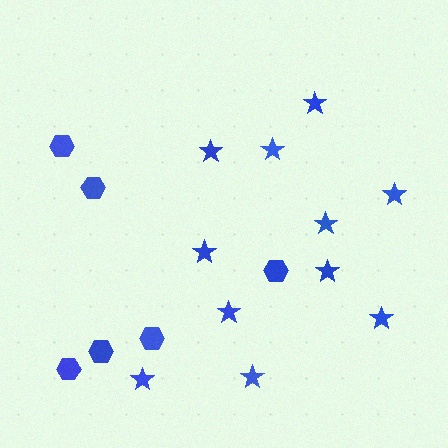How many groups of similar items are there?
There are 2 groups: one group of hexagons (6) and one group of stars (11).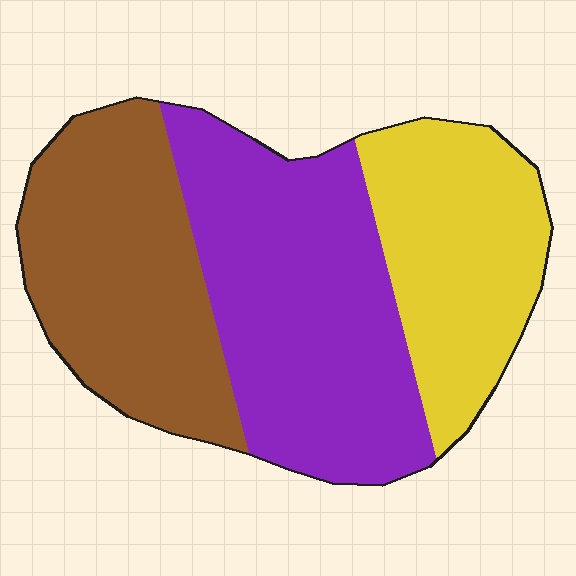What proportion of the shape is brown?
Brown takes up about one third (1/3) of the shape.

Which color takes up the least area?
Yellow, at roughly 25%.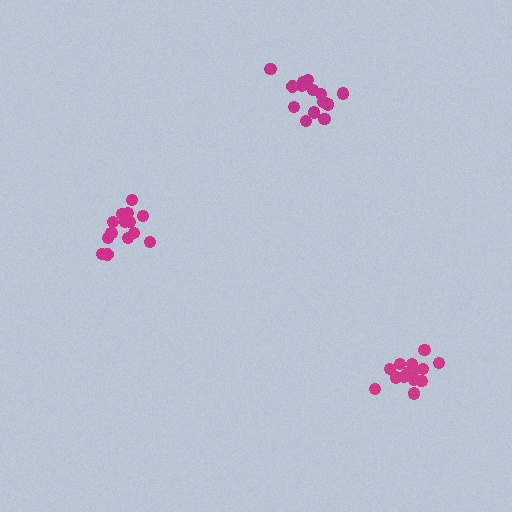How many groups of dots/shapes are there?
There are 3 groups.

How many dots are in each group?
Group 1: 14 dots, Group 2: 14 dots, Group 3: 14 dots (42 total).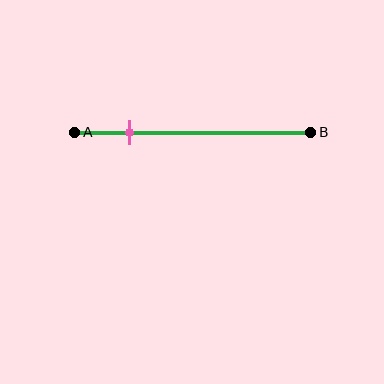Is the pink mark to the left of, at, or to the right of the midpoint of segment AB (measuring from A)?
The pink mark is to the left of the midpoint of segment AB.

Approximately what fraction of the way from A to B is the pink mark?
The pink mark is approximately 25% of the way from A to B.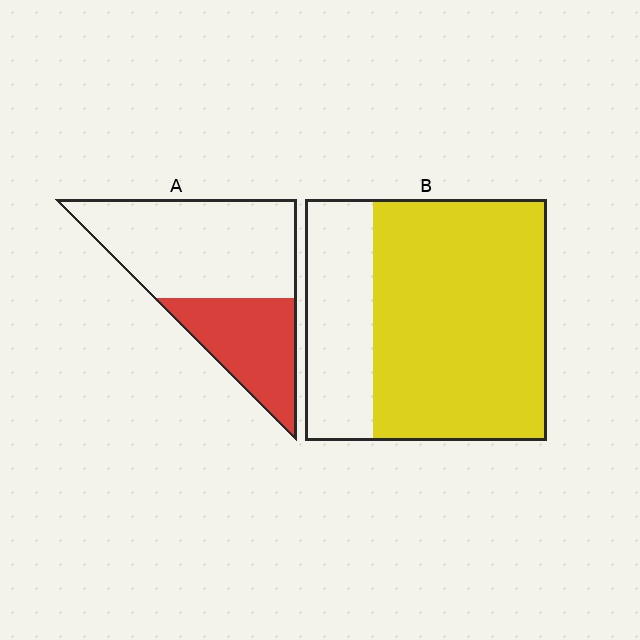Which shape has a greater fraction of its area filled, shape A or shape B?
Shape B.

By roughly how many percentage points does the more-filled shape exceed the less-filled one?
By roughly 35 percentage points (B over A).